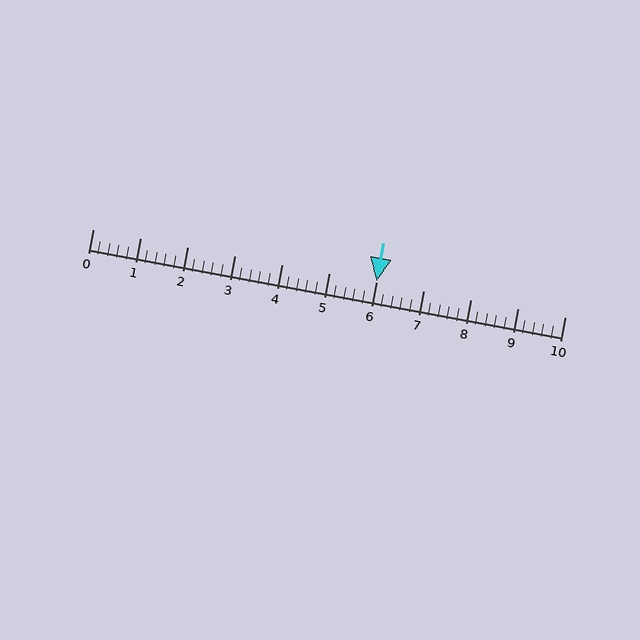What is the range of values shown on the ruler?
The ruler shows values from 0 to 10.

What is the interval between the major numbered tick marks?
The major tick marks are spaced 1 units apart.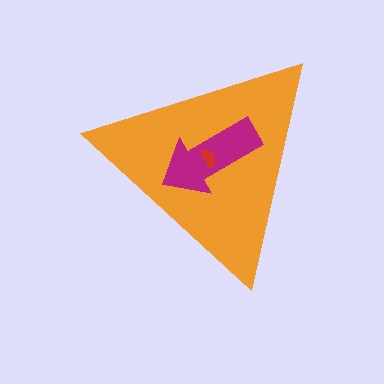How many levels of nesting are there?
3.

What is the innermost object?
The red semicircle.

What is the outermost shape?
The orange triangle.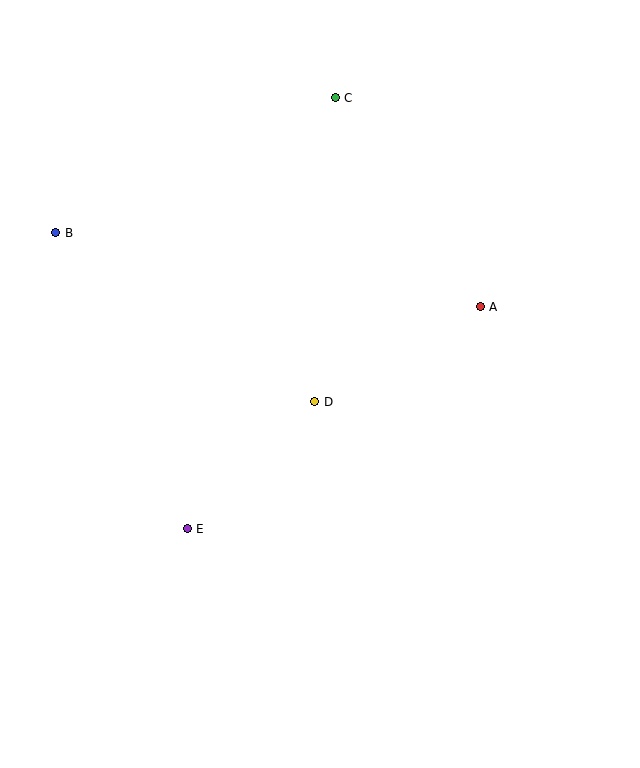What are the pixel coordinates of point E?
Point E is at (187, 529).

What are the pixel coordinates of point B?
Point B is at (56, 233).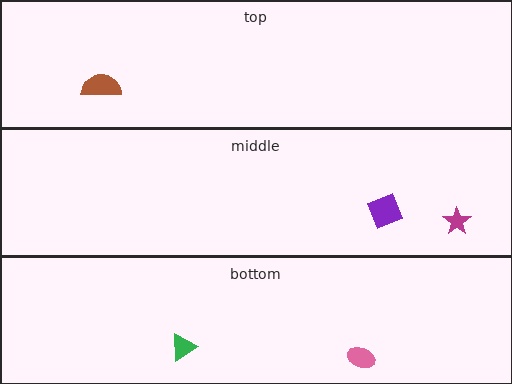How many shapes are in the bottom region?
2.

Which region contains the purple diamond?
The middle region.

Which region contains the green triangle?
The bottom region.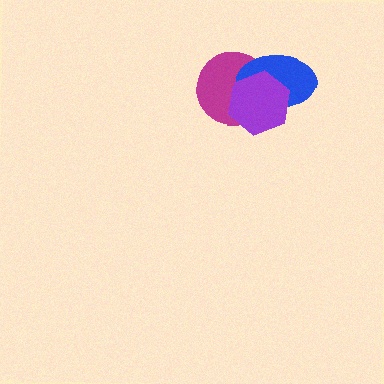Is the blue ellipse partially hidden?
Yes, it is partially covered by another shape.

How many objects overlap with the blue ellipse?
2 objects overlap with the blue ellipse.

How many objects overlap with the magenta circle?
2 objects overlap with the magenta circle.